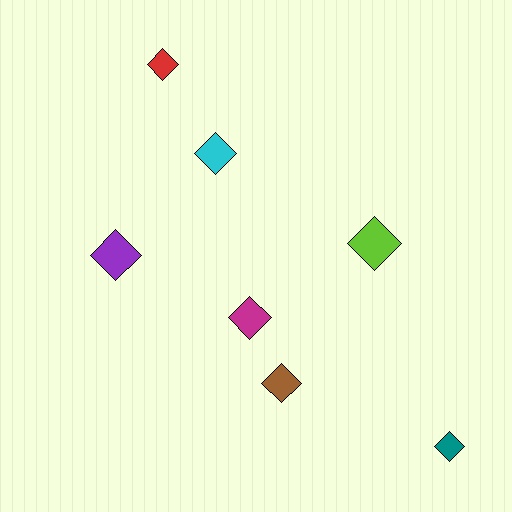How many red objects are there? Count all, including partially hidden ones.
There is 1 red object.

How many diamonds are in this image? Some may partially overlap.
There are 7 diamonds.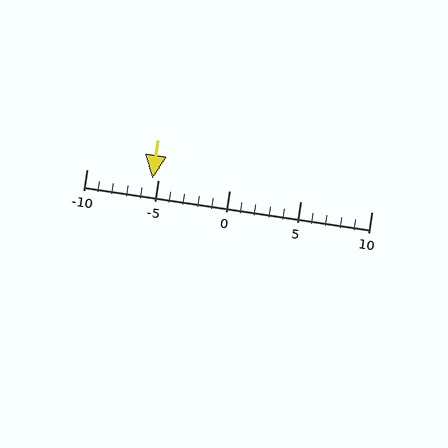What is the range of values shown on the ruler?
The ruler shows values from -10 to 10.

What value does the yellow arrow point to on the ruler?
The yellow arrow points to approximately -5.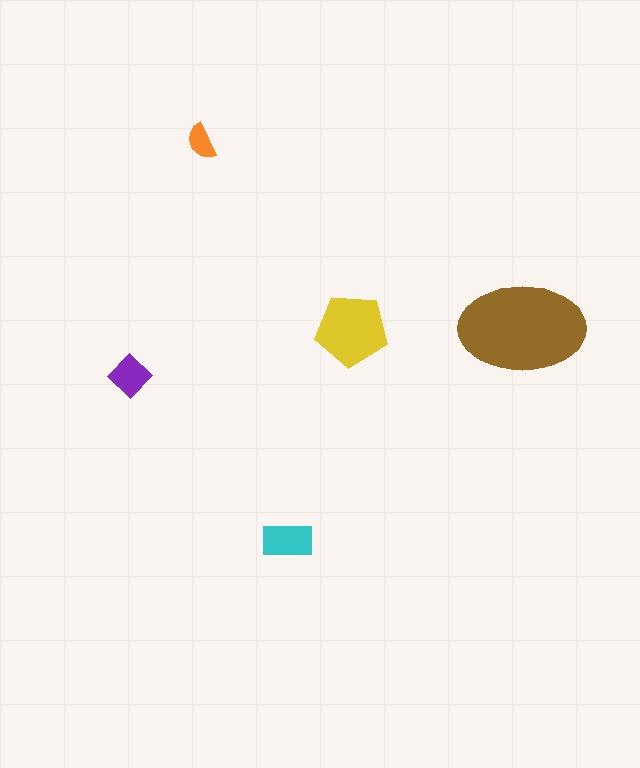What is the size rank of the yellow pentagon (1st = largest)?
2nd.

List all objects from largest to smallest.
The brown ellipse, the yellow pentagon, the cyan rectangle, the purple diamond, the orange semicircle.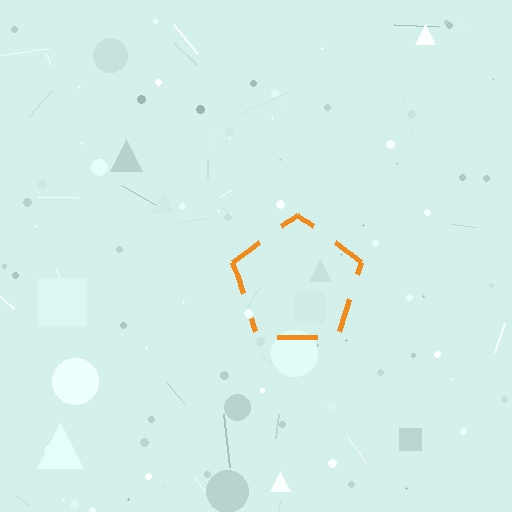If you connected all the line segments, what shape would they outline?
They would outline a pentagon.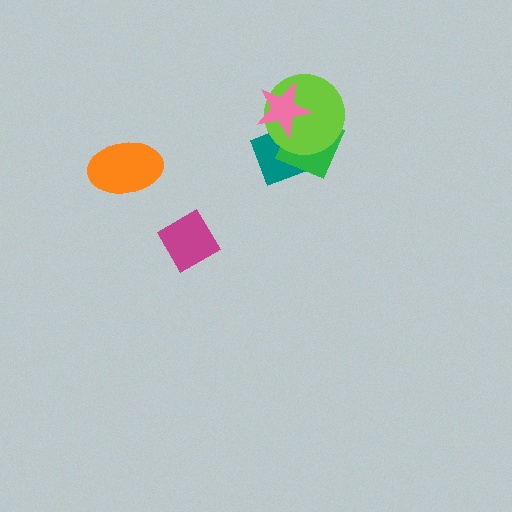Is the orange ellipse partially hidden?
No, no other shape covers it.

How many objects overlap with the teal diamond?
3 objects overlap with the teal diamond.